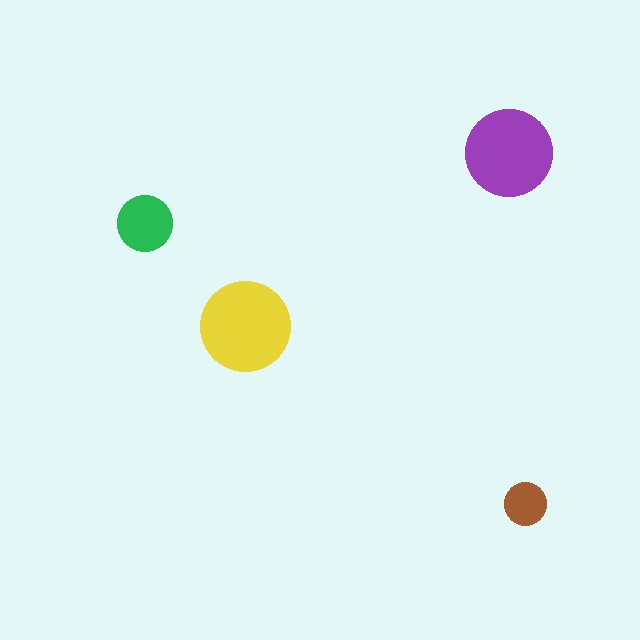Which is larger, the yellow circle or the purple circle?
The yellow one.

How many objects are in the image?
There are 4 objects in the image.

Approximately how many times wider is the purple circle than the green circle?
About 1.5 times wider.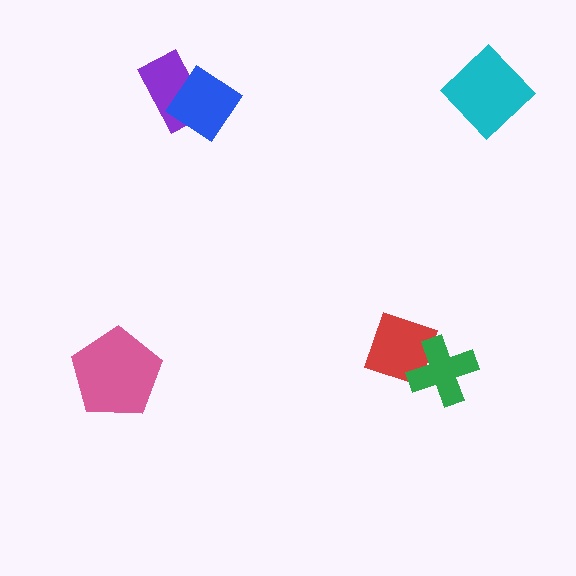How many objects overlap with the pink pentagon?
0 objects overlap with the pink pentagon.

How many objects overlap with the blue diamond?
1 object overlaps with the blue diamond.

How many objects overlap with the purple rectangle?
1 object overlaps with the purple rectangle.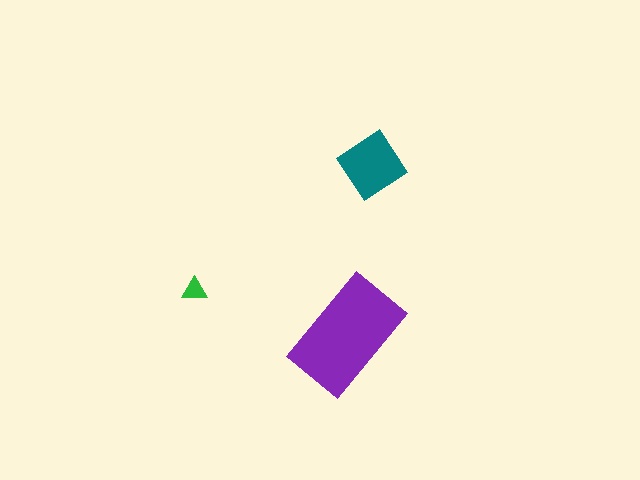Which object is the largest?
The purple rectangle.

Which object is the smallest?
The green triangle.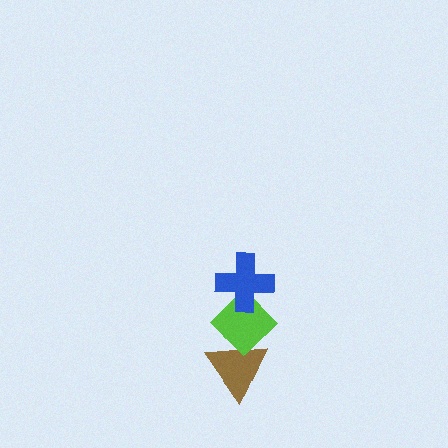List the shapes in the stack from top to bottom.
From top to bottom: the blue cross, the lime diamond, the brown triangle.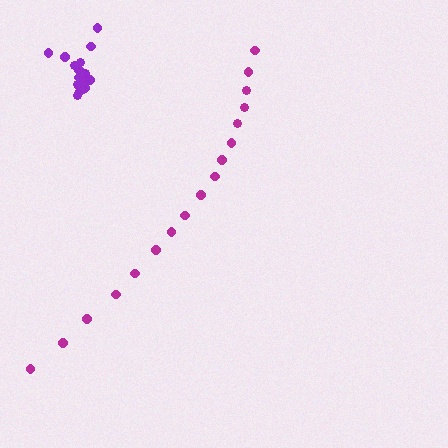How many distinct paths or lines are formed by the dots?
There are 2 distinct paths.